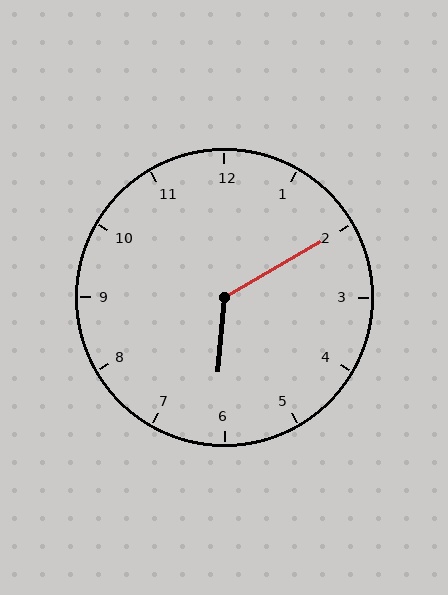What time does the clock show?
6:10.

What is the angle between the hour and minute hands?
Approximately 125 degrees.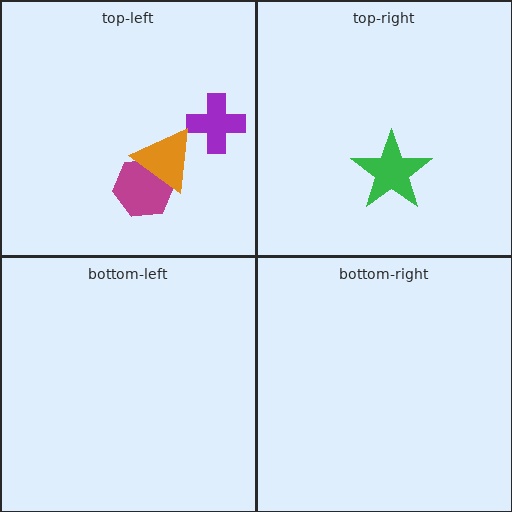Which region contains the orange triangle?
The top-left region.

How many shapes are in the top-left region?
3.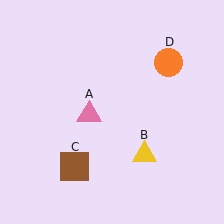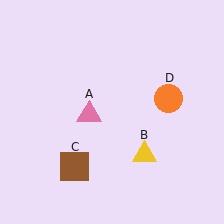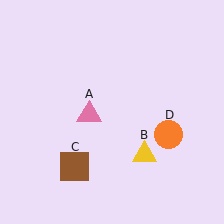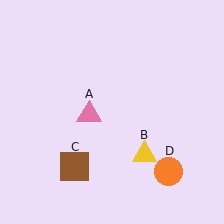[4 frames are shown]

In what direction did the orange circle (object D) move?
The orange circle (object D) moved down.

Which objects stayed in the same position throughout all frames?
Pink triangle (object A) and yellow triangle (object B) and brown square (object C) remained stationary.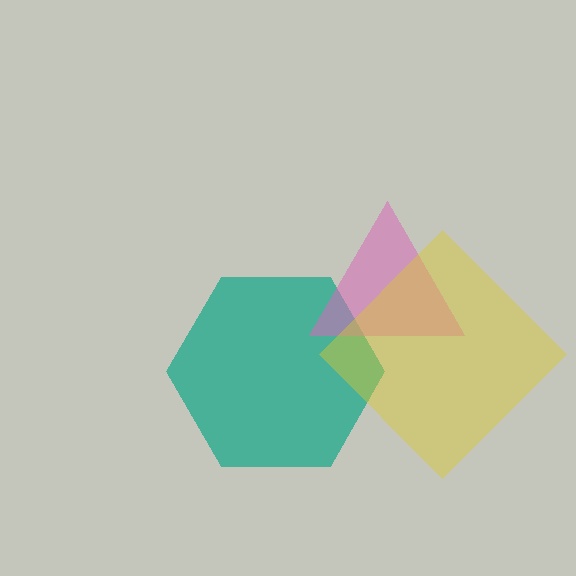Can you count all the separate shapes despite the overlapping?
Yes, there are 3 separate shapes.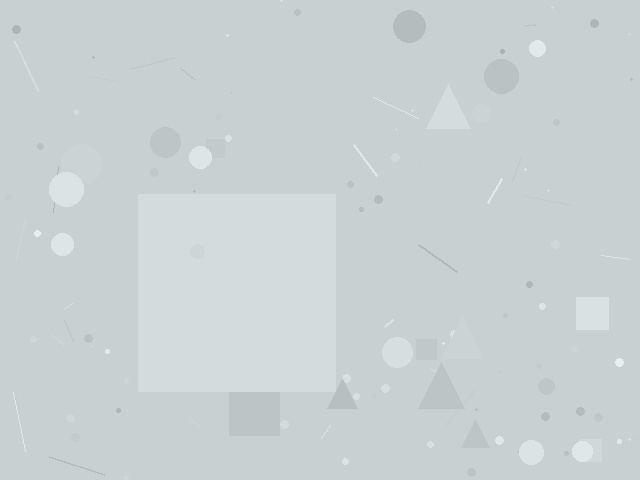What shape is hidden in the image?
A square is hidden in the image.